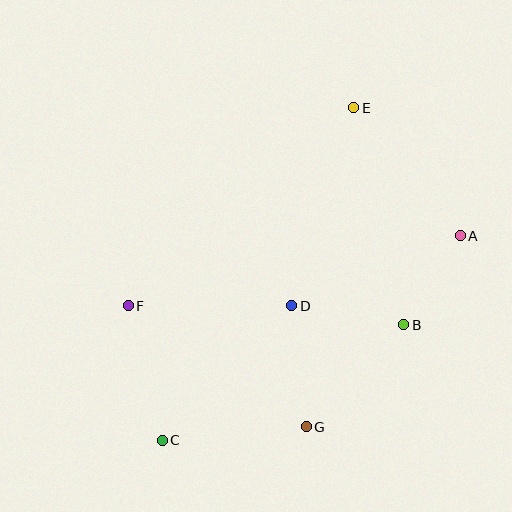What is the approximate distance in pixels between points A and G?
The distance between A and G is approximately 245 pixels.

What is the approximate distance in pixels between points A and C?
The distance between A and C is approximately 361 pixels.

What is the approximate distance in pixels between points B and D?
The distance between B and D is approximately 113 pixels.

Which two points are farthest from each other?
Points C and E are farthest from each other.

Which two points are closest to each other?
Points A and B are closest to each other.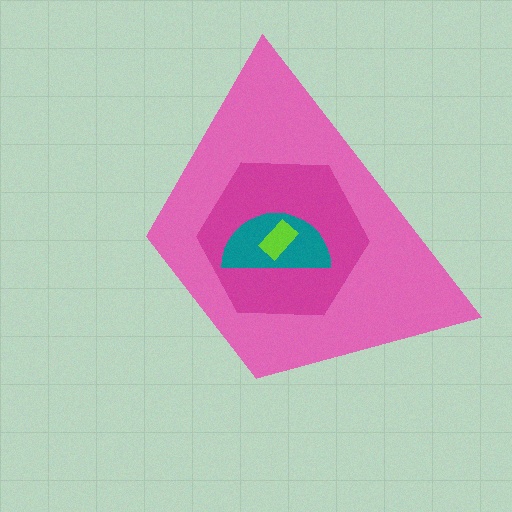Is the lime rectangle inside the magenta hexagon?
Yes.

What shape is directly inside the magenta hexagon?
The teal semicircle.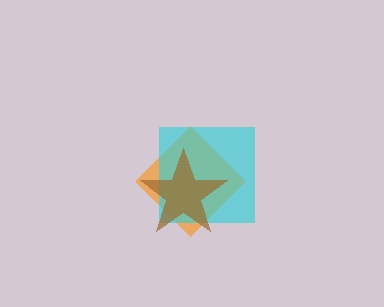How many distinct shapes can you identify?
There are 3 distinct shapes: an orange diamond, a cyan square, a brown star.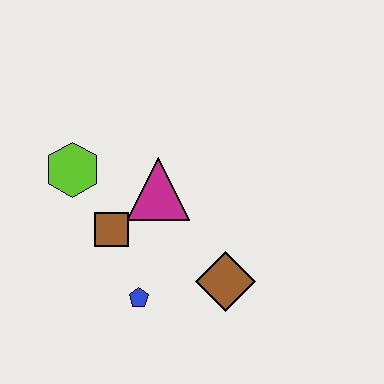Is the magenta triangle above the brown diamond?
Yes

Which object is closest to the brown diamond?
The blue pentagon is closest to the brown diamond.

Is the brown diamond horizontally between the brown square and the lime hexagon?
No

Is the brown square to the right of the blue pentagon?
No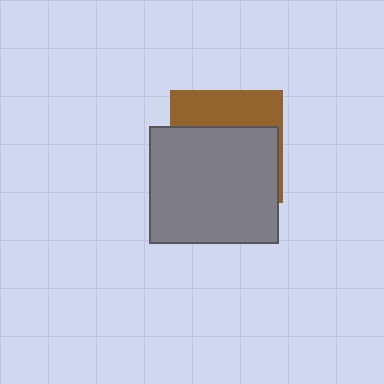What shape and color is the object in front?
The object in front is a gray rectangle.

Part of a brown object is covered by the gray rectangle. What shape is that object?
It is a square.